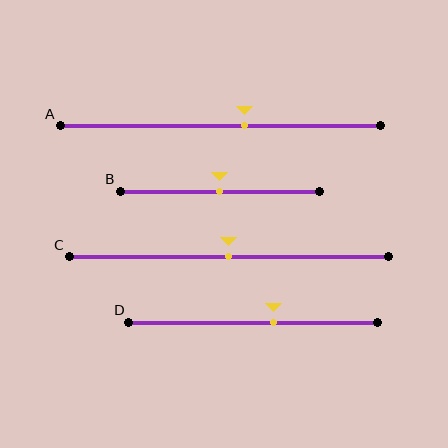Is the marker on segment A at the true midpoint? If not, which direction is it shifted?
No, the marker on segment A is shifted to the right by about 8% of the segment length.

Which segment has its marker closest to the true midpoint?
Segment B has its marker closest to the true midpoint.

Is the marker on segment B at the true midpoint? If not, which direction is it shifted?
Yes, the marker on segment B is at the true midpoint.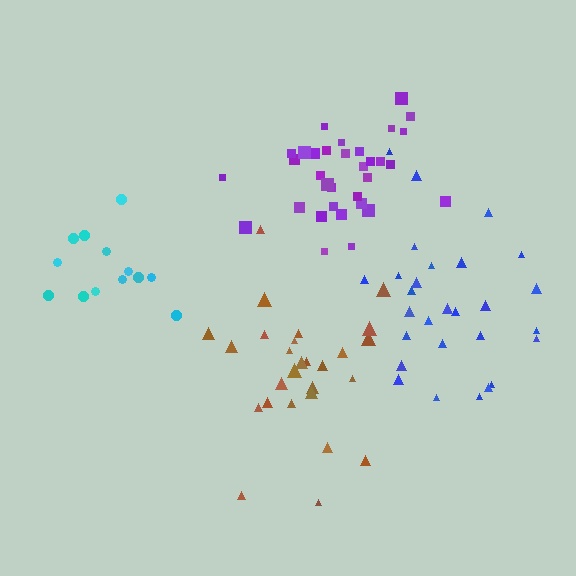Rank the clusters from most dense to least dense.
purple, brown, cyan, blue.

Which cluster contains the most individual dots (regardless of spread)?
Purple (34).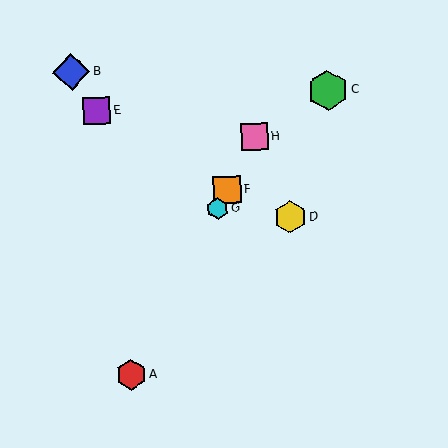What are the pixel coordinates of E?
Object E is at (97, 111).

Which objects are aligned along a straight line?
Objects A, F, G, H are aligned along a straight line.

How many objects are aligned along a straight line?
4 objects (A, F, G, H) are aligned along a straight line.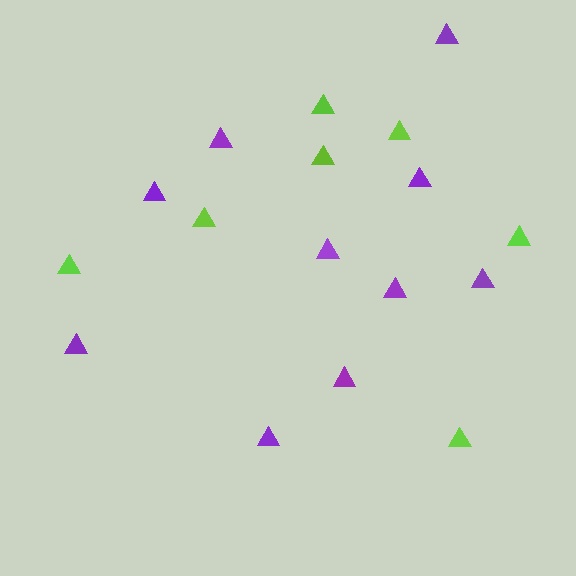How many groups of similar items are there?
There are 2 groups: one group of lime triangles (7) and one group of purple triangles (10).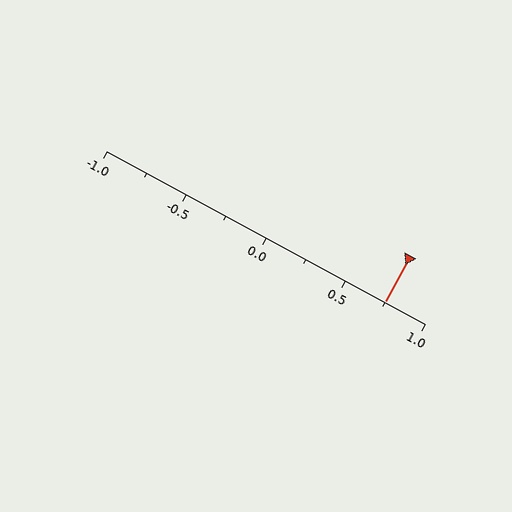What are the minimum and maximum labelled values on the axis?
The axis runs from -1.0 to 1.0.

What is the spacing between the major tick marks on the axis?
The major ticks are spaced 0.5 apart.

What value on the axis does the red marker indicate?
The marker indicates approximately 0.75.